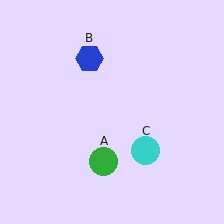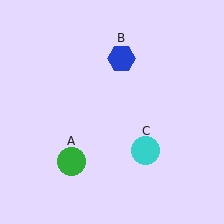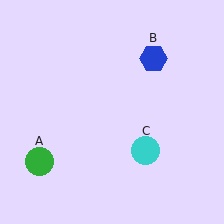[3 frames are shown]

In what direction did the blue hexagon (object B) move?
The blue hexagon (object B) moved right.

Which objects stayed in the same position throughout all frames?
Cyan circle (object C) remained stationary.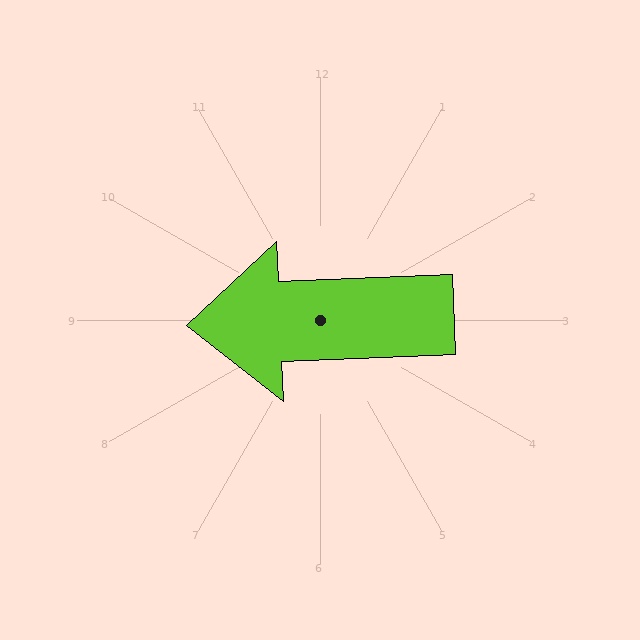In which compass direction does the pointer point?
West.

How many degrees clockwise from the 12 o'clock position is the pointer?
Approximately 268 degrees.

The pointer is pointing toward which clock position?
Roughly 9 o'clock.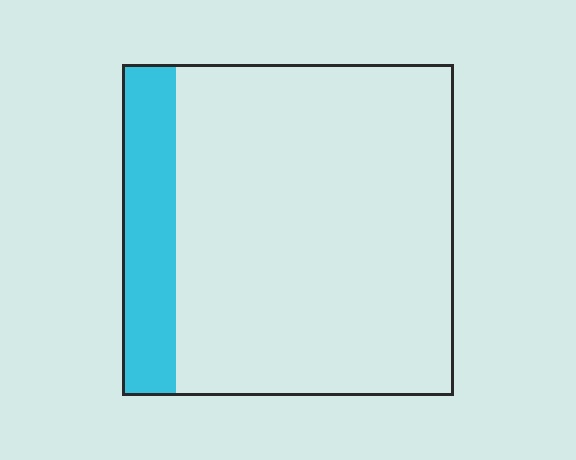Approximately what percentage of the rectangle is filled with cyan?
Approximately 15%.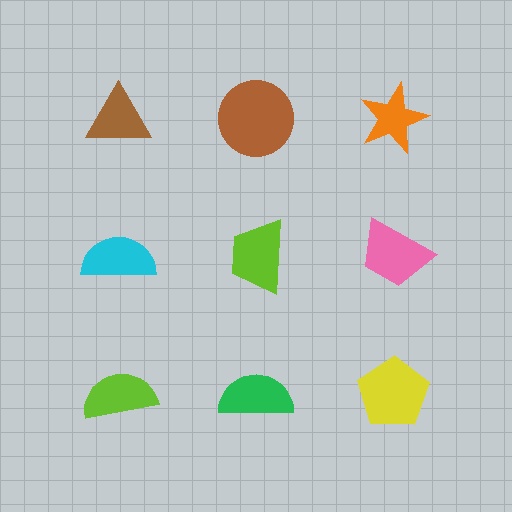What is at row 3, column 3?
A yellow pentagon.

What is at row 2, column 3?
A pink trapezoid.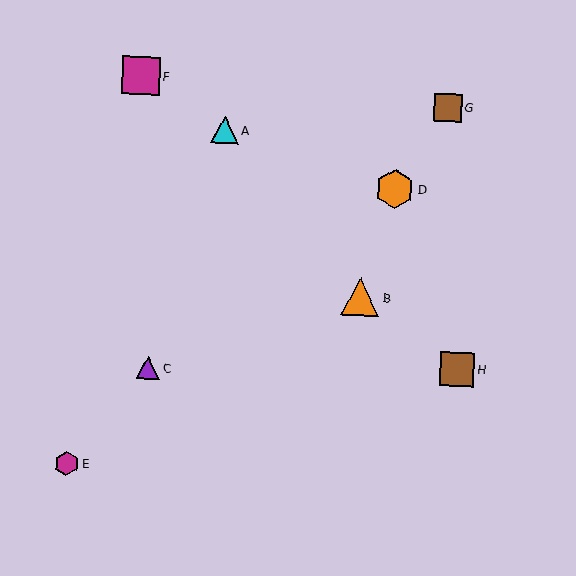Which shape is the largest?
The orange hexagon (labeled D) is the largest.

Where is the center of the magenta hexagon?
The center of the magenta hexagon is at (67, 463).